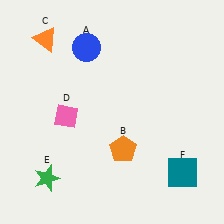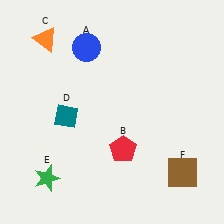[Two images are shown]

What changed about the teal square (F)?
In Image 1, F is teal. In Image 2, it changed to brown.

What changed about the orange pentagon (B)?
In Image 1, B is orange. In Image 2, it changed to red.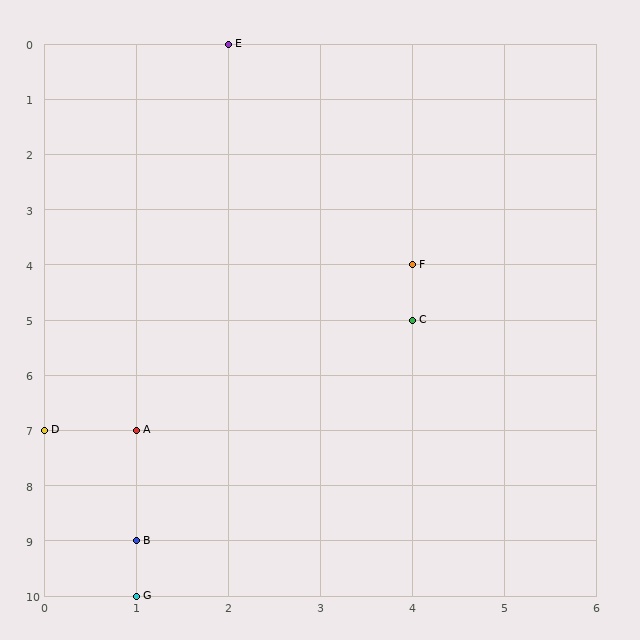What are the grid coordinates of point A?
Point A is at grid coordinates (1, 7).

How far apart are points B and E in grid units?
Points B and E are 1 column and 9 rows apart (about 9.1 grid units diagonally).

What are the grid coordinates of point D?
Point D is at grid coordinates (0, 7).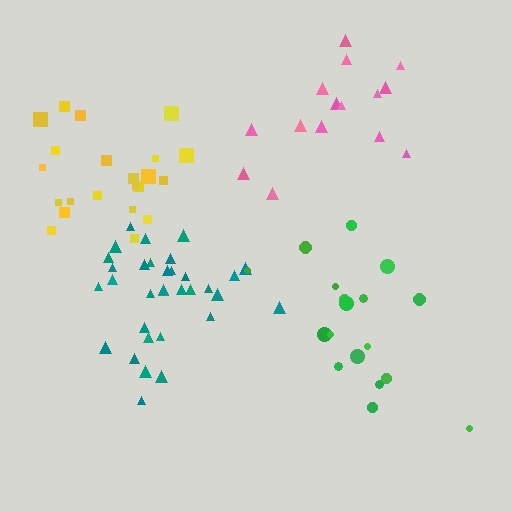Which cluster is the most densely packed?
Teal.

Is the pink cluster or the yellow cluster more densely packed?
Yellow.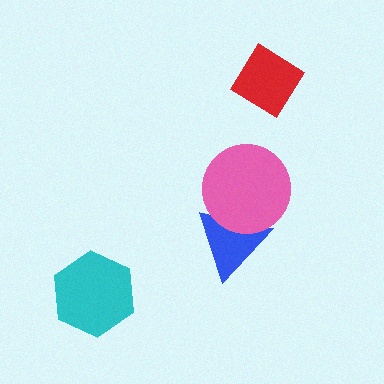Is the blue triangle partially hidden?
Yes, it is partially covered by another shape.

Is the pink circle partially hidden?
No, no other shape covers it.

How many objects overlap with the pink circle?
1 object overlaps with the pink circle.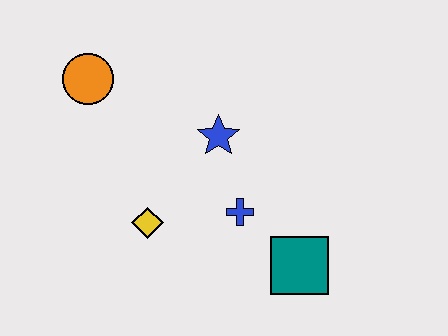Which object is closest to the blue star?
The blue cross is closest to the blue star.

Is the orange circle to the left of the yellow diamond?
Yes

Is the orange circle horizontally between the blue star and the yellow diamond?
No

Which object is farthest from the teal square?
The orange circle is farthest from the teal square.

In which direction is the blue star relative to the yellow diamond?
The blue star is above the yellow diamond.